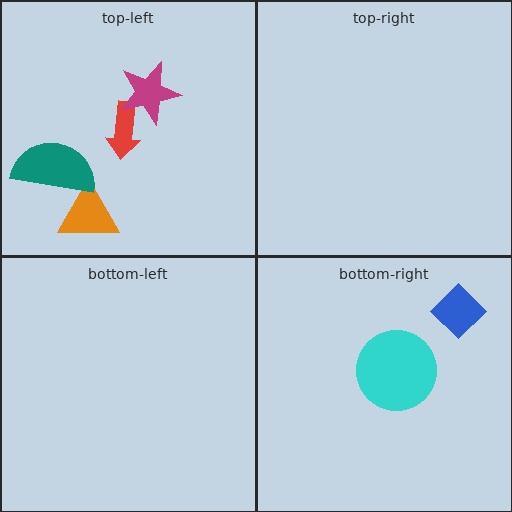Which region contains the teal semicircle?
The top-left region.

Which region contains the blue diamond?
The bottom-right region.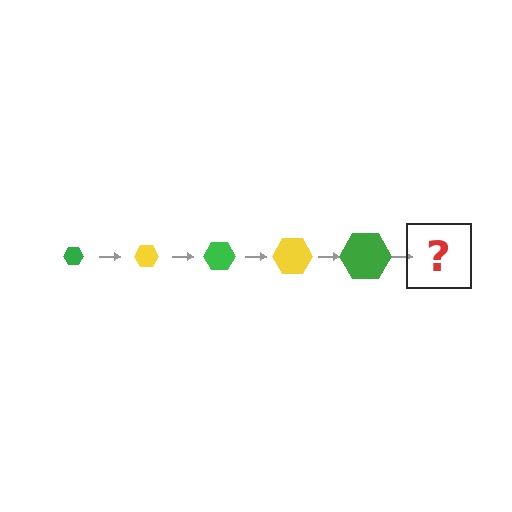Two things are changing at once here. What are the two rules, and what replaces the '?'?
The two rules are that the hexagon grows larger each step and the color cycles through green and yellow. The '?' should be a yellow hexagon, larger than the previous one.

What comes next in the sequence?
The next element should be a yellow hexagon, larger than the previous one.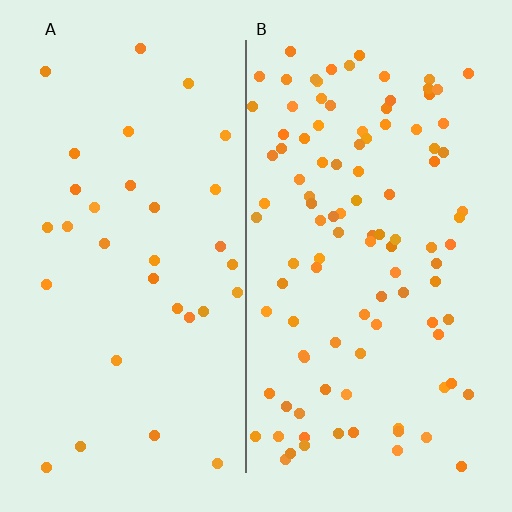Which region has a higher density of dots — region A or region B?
B (the right).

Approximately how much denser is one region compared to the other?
Approximately 3.2× — region B over region A.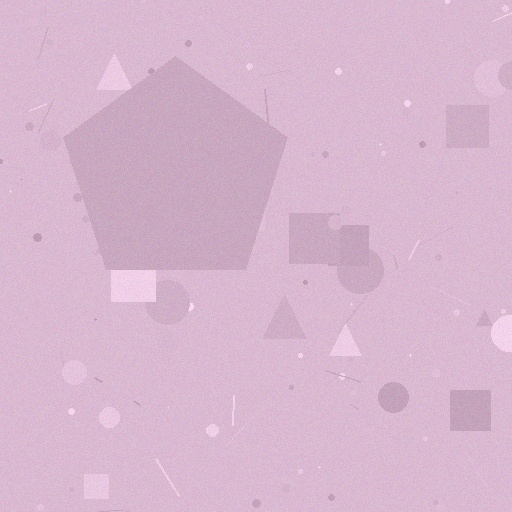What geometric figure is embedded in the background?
A pentagon is embedded in the background.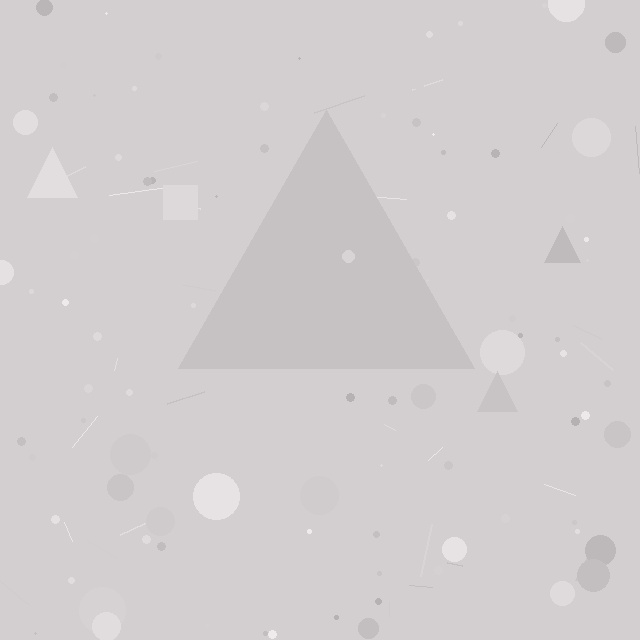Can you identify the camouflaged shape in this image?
The camouflaged shape is a triangle.